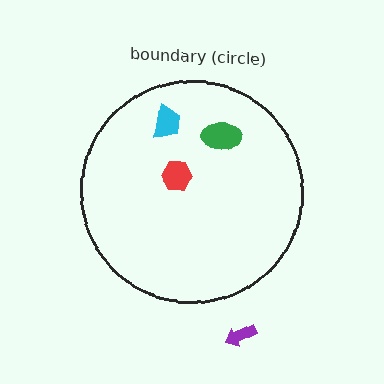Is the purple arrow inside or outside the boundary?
Outside.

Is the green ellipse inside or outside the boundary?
Inside.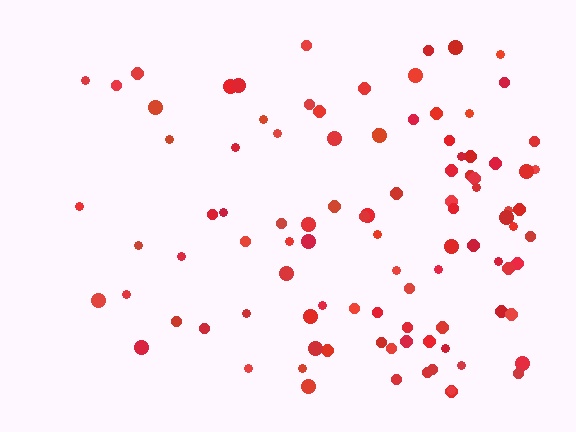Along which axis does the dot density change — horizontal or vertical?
Horizontal.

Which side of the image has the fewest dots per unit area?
The left.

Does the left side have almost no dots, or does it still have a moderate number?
Still a moderate number, just noticeably fewer than the right.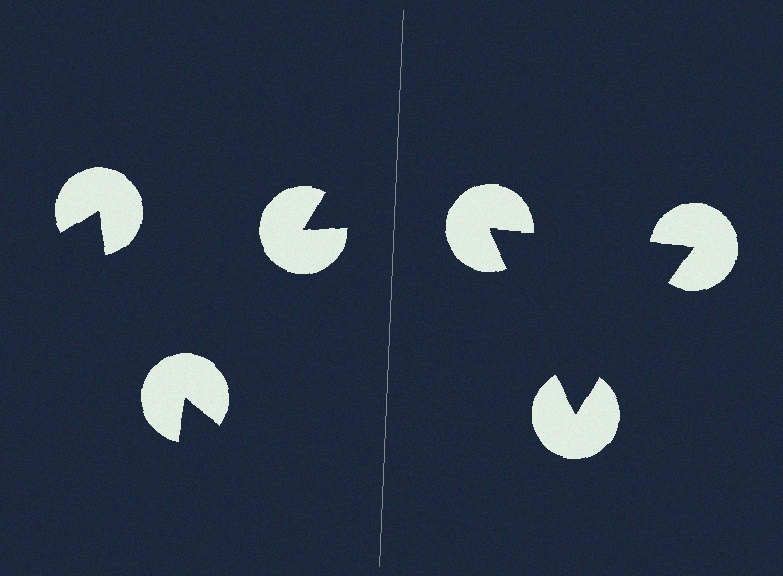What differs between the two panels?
The pac-man discs are positioned identically on both sides; only the wedge orientations differ. On the right they align to a triangle; on the left they are misaligned.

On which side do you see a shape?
An illusory triangle appears on the right side. On the left side the wedge cuts are rotated, so no coherent shape forms.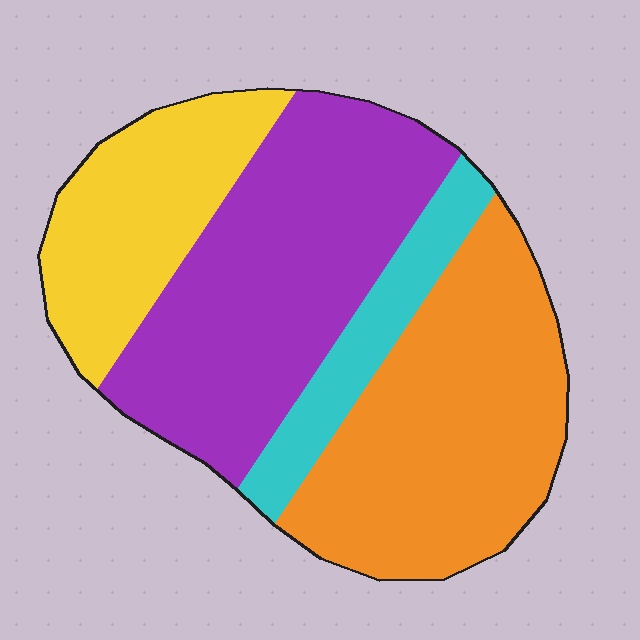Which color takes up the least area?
Cyan, at roughly 10%.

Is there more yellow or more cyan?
Yellow.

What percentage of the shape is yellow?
Yellow covers 19% of the shape.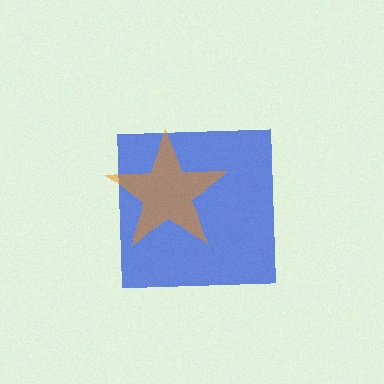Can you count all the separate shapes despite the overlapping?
Yes, there are 2 separate shapes.